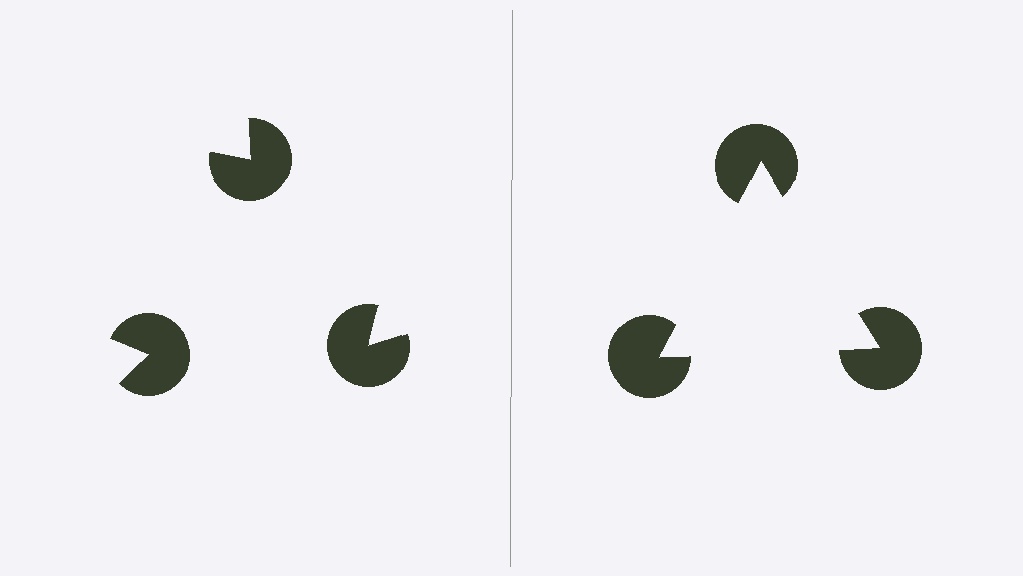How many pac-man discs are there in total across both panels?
6 — 3 on each side.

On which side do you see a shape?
An illusory triangle appears on the right side. On the left side the wedge cuts are rotated, so no coherent shape forms.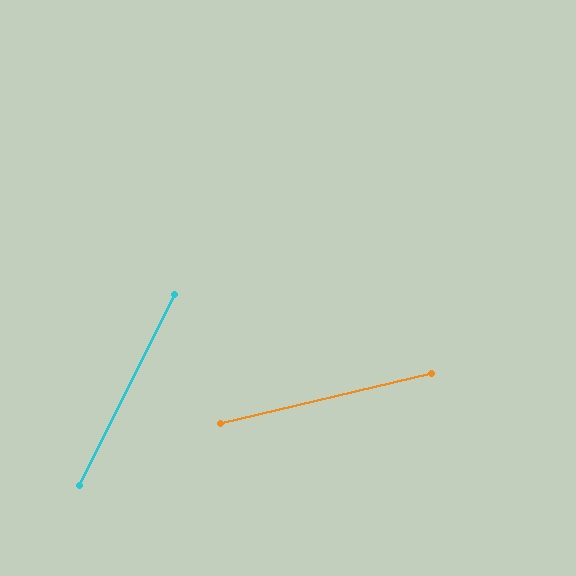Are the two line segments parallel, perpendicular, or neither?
Neither parallel nor perpendicular — they differ by about 50°.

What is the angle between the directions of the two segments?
Approximately 50 degrees.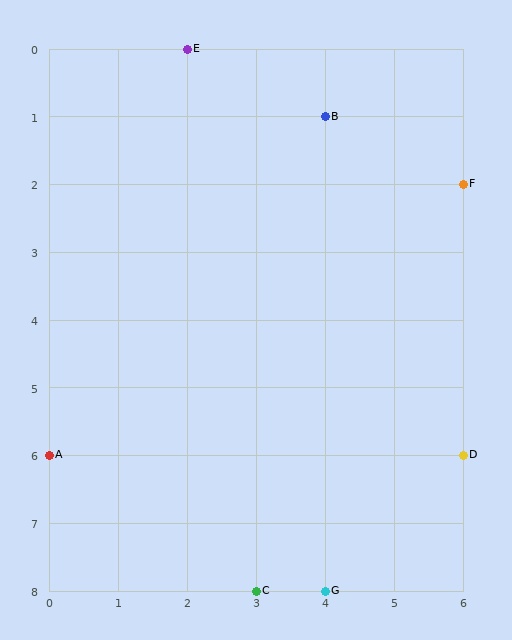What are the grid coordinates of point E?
Point E is at grid coordinates (2, 0).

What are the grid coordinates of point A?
Point A is at grid coordinates (0, 6).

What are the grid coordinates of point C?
Point C is at grid coordinates (3, 8).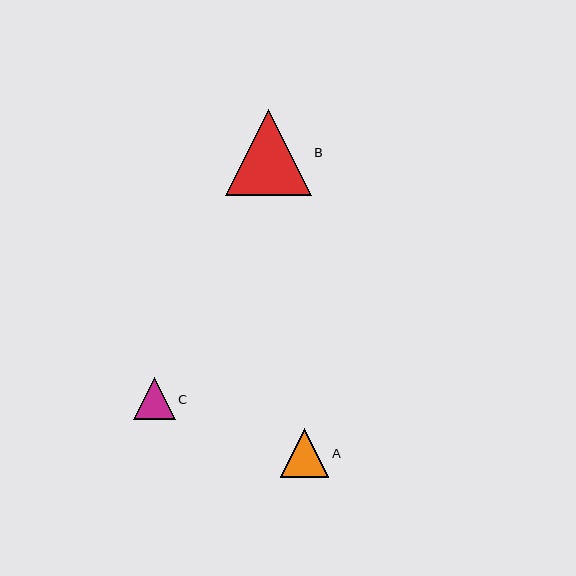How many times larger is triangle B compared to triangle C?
Triangle B is approximately 2.1 times the size of triangle C.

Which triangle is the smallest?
Triangle C is the smallest with a size of approximately 41 pixels.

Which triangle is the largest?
Triangle B is the largest with a size of approximately 86 pixels.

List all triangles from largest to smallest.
From largest to smallest: B, A, C.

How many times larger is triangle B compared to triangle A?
Triangle B is approximately 1.8 times the size of triangle A.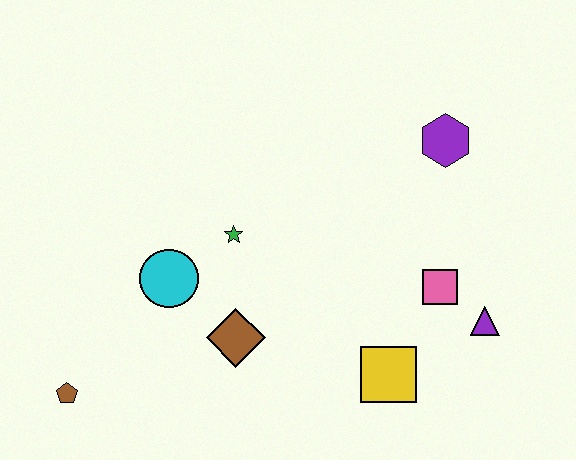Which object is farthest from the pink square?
The brown pentagon is farthest from the pink square.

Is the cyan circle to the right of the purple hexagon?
No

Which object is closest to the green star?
The cyan circle is closest to the green star.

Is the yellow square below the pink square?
Yes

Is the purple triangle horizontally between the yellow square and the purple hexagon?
No